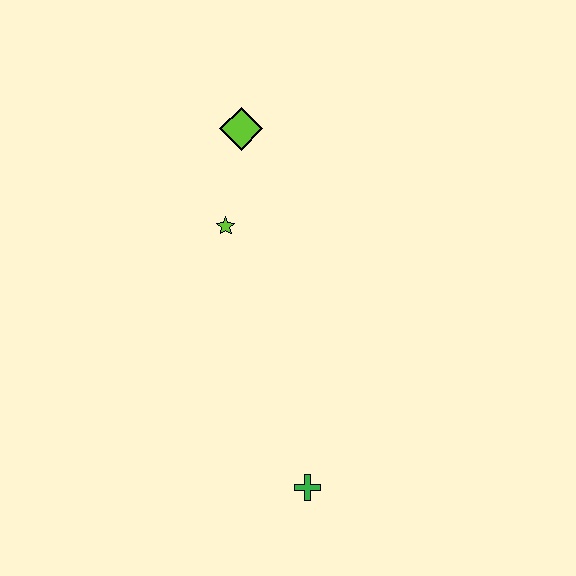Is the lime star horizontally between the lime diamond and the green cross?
No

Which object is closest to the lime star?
The lime diamond is closest to the lime star.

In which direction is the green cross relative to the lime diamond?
The green cross is below the lime diamond.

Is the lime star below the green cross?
No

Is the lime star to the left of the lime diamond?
Yes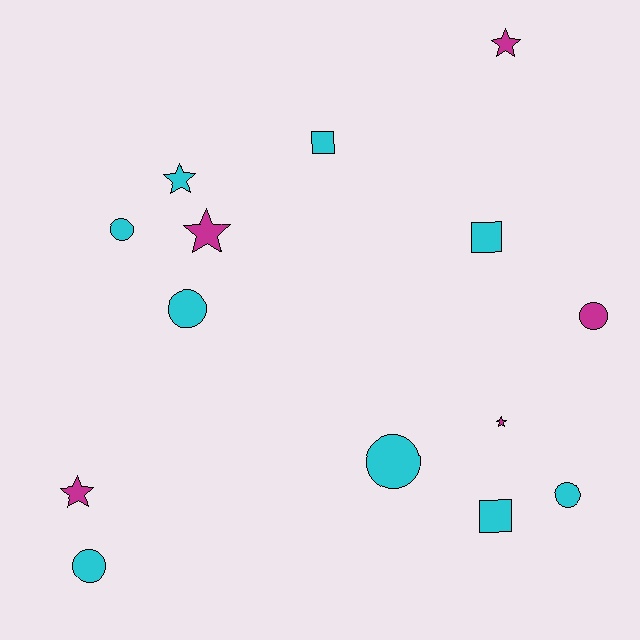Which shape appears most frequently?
Circle, with 6 objects.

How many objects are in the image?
There are 14 objects.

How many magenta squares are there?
There are no magenta squares.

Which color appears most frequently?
Cyan, with 9 objects.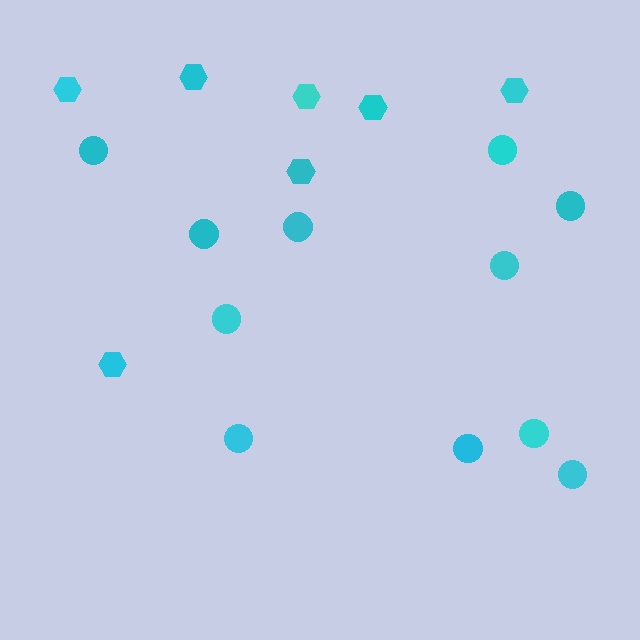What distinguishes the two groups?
There are 2 groups: one group of circles (11) and one group of hexagons (7).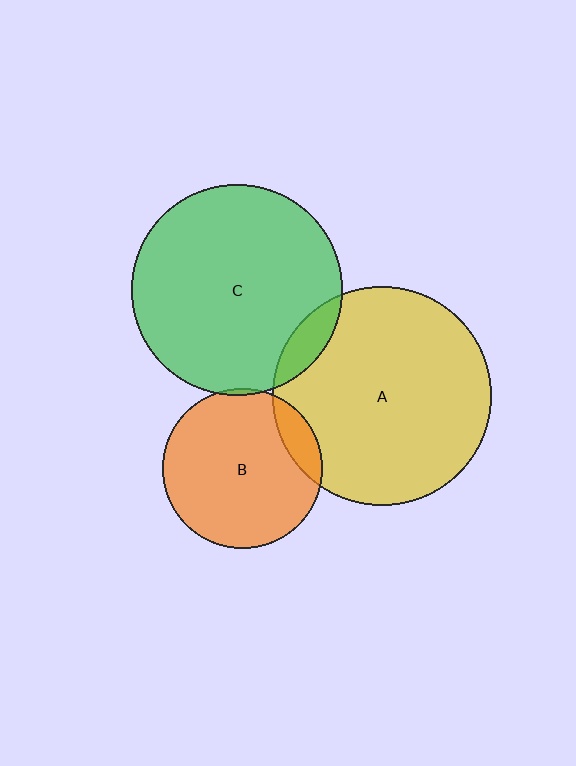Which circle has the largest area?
Circle A (yellow).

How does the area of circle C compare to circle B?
Approximately 1.7 times.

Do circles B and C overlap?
Yes.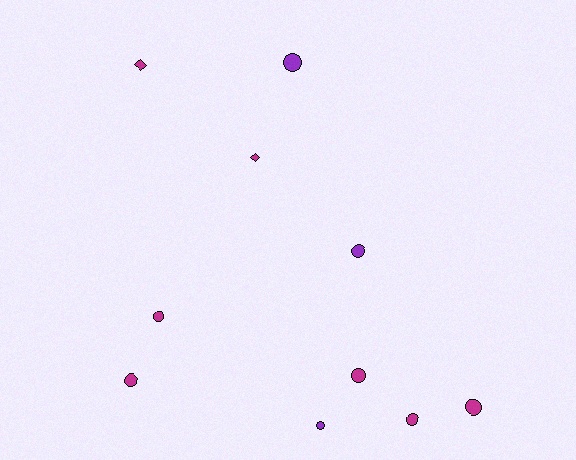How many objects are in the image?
There are 10 objects.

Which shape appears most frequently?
Circle, with 8 objects.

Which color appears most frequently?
Magenta, with 7 objects.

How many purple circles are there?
There are 3 purple circles.